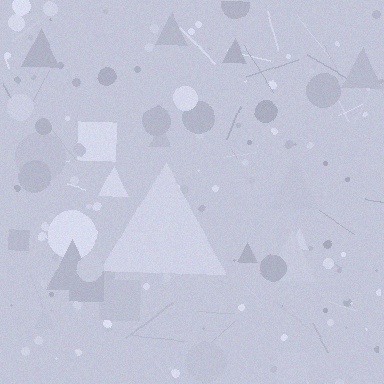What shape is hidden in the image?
A triangle is hidden in the image.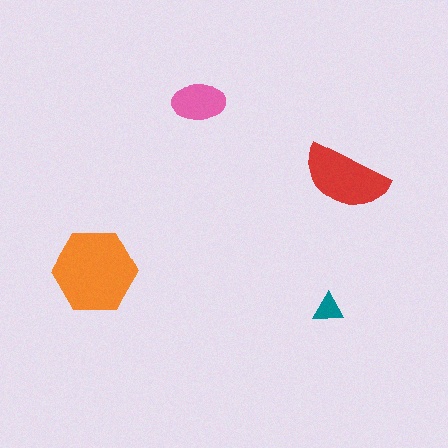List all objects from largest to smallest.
The orange hexagon, the red semicircle, the pink ellipse, the teal triangle.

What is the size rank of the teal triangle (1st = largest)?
4th.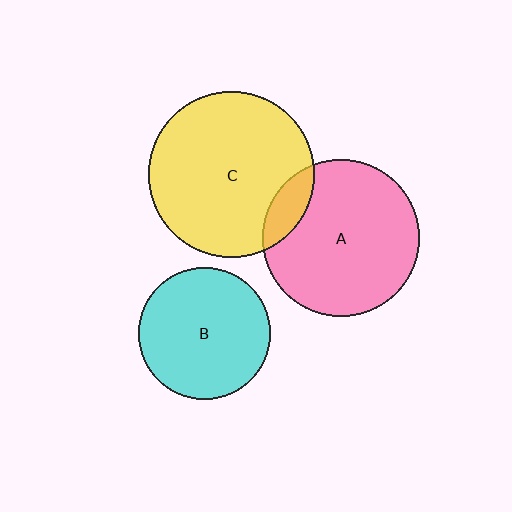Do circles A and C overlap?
Yes.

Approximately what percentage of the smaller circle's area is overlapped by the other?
Approximately 10%.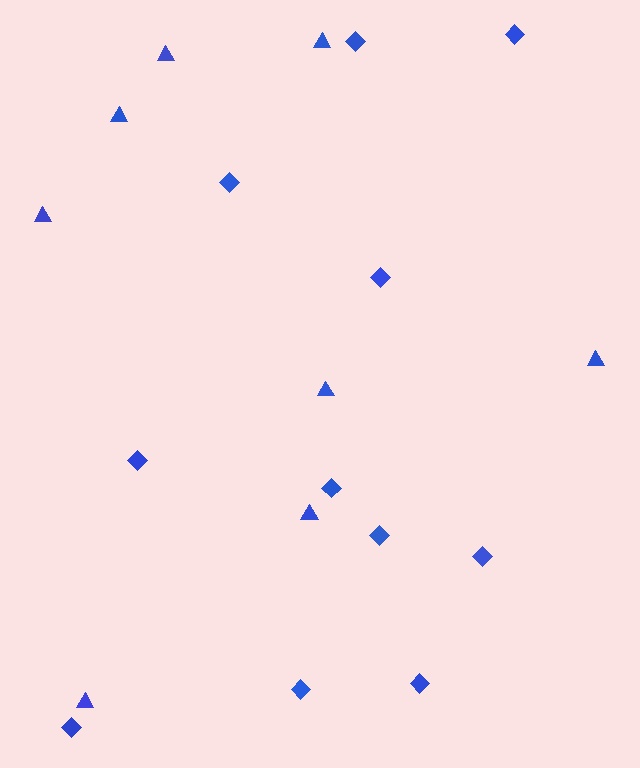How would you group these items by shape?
There are 2 groups: one group of diamonds (11) and one group of triangles (8).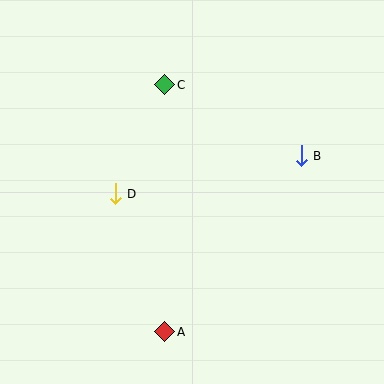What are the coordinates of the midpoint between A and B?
The midpoint between A and B is at (233, 244).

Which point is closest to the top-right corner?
Point B is closest to the top-right corner.